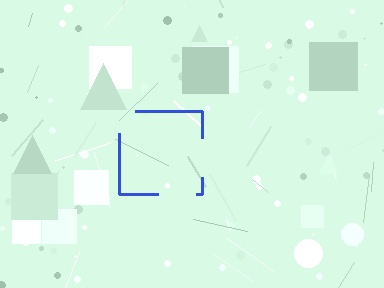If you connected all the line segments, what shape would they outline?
They would outline a square.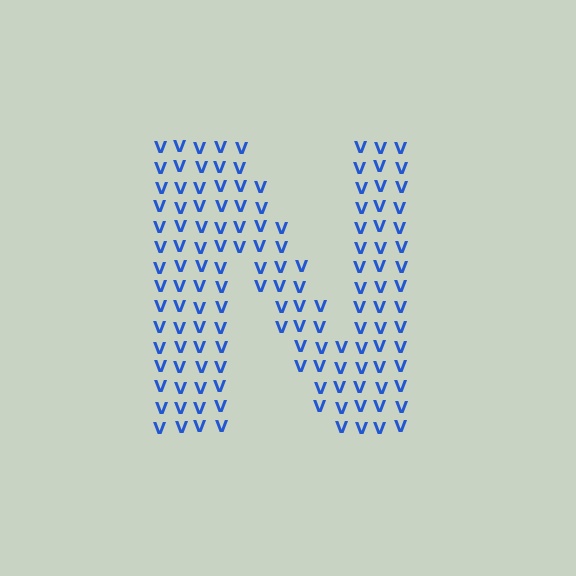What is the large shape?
The large shape is the letter N.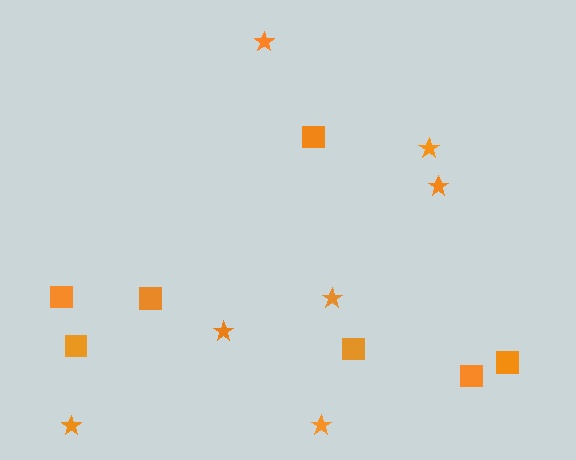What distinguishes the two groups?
There are 2 groups: one group of squares (7) and one group of stars (7).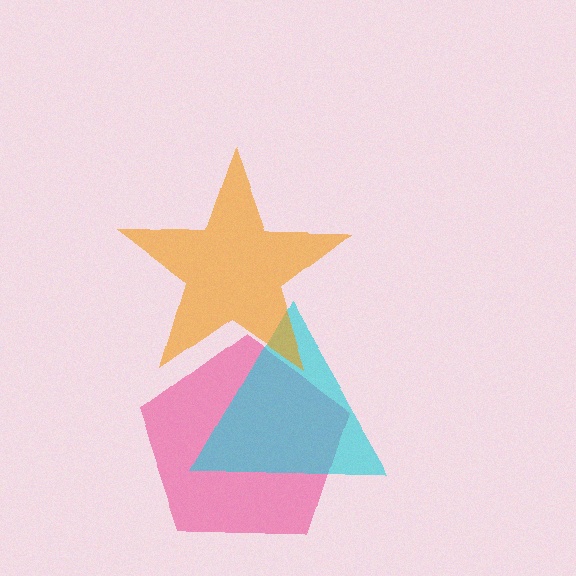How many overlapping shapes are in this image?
There are 3 overlapping shapes in the image.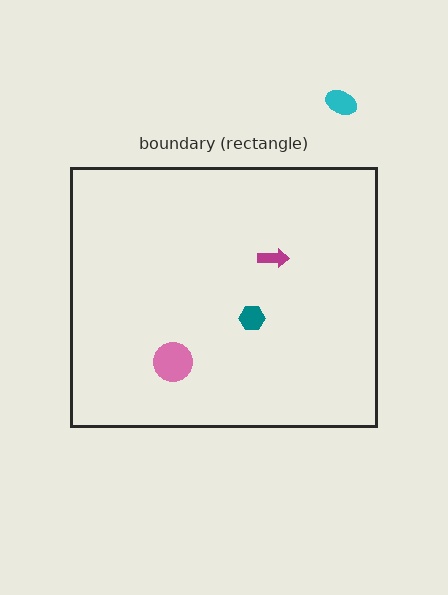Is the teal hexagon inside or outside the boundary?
Inside.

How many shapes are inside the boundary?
3 inside, 1 outside.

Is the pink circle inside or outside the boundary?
Inside.